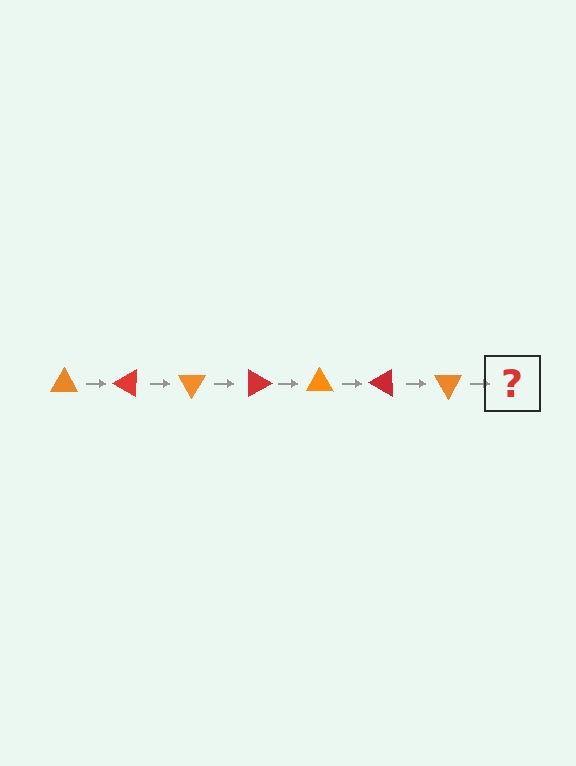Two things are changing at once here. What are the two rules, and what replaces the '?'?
The two rules are that it rotates 30 degrees each step and the color cycles through orange and red. The '?' should be a red triangle, rotated 210 degrees from the start.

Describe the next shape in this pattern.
It should be a red triangle, rotated 210 degrees from the start.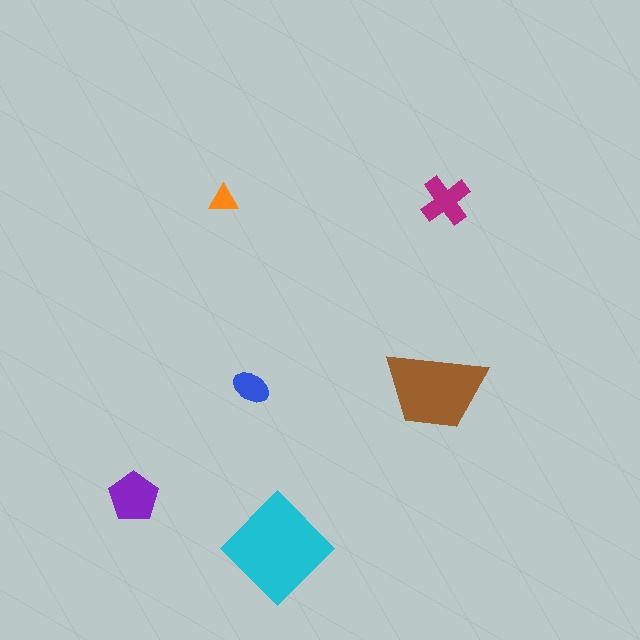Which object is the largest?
The cyan diamond.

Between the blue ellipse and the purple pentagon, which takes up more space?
The purple pentagon.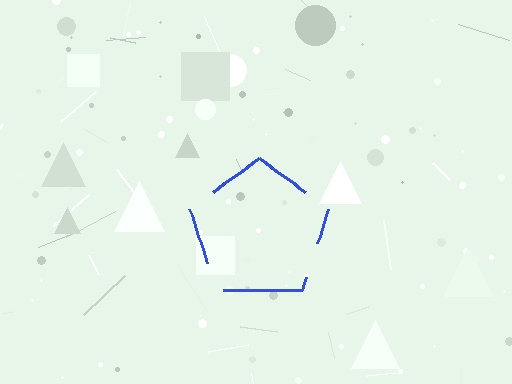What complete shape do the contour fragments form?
The contour fragments form a pentagon.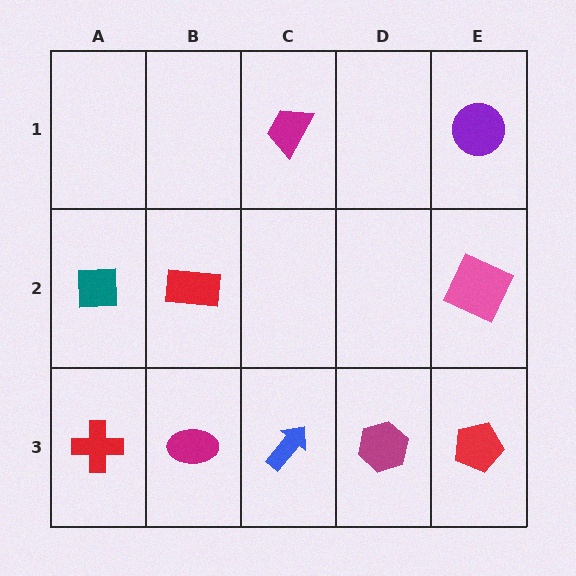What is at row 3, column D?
A magenta hexagon.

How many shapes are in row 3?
5 shapes.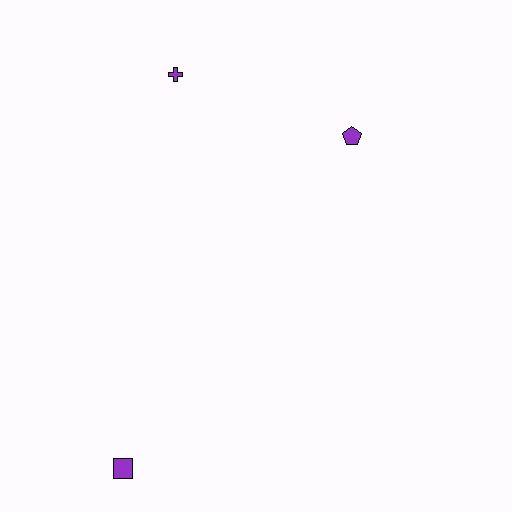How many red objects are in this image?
There are no red objects.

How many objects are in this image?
There are 3 objects.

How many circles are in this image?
There are no circles.